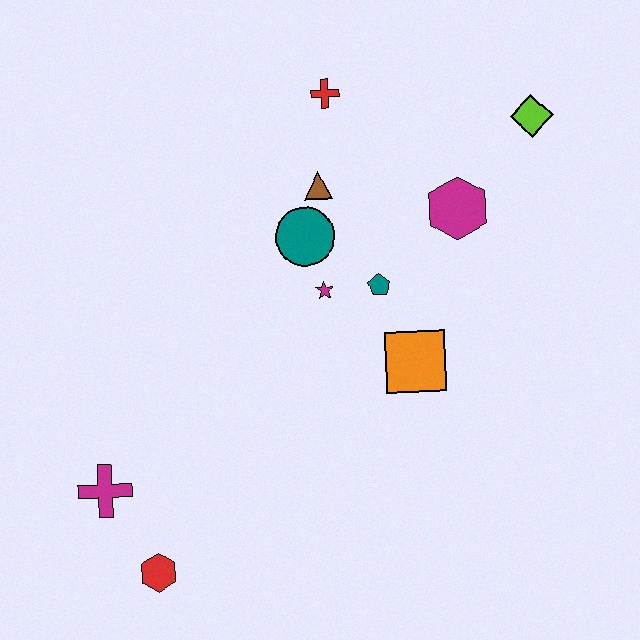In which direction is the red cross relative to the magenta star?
The red cross is above the magenta star.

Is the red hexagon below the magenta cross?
Yes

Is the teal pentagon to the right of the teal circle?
Yes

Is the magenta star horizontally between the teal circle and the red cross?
Yes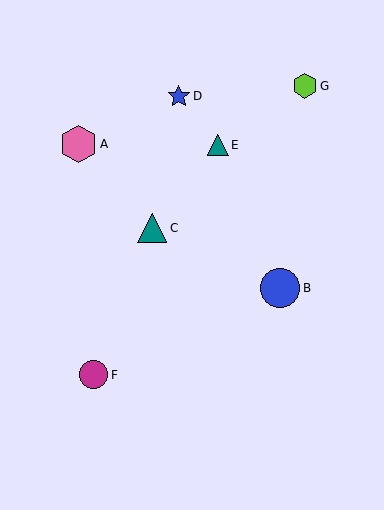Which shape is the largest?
The blue circle (labeled B) is the largest.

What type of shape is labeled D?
Shape D is a blue star.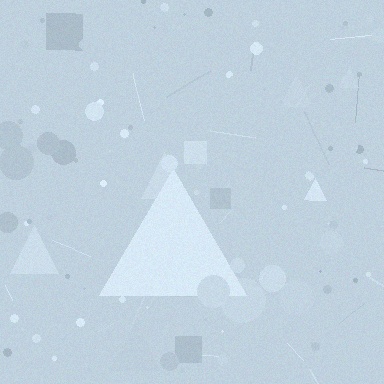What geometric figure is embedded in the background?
A triangle is embedded in the background.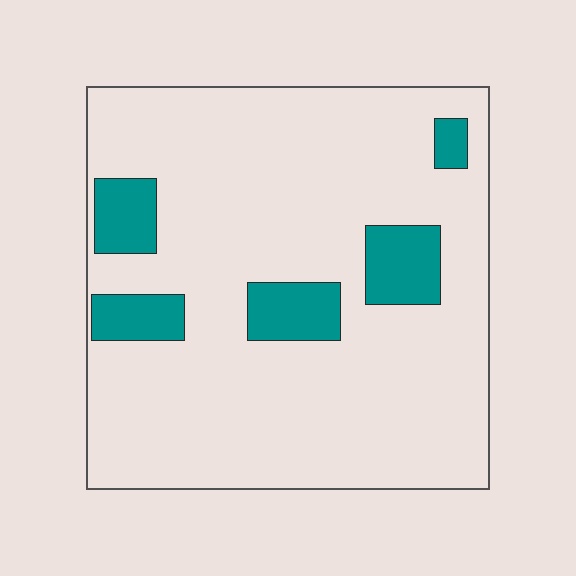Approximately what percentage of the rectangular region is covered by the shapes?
Approximately 15%.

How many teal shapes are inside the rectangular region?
5.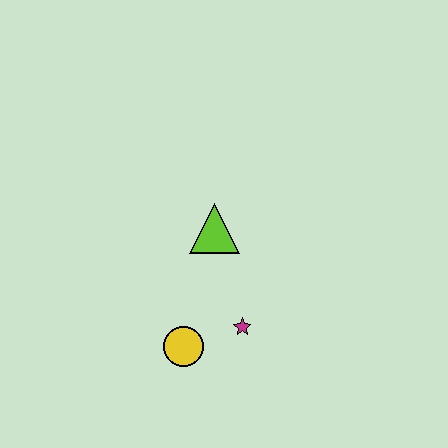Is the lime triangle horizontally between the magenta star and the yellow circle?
Yes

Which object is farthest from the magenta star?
The lime triangle is farthest from the magenta star.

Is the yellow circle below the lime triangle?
Yes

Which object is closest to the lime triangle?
The magenta star is closest to the lime triangle.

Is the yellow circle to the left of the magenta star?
Yes